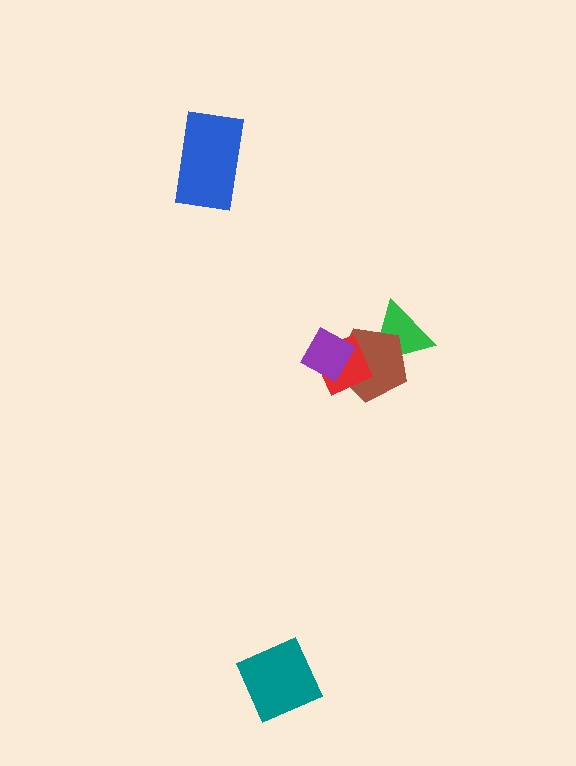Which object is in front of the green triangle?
The brown pentagon is in front of the green triangle.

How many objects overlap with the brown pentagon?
3 objects overlap with the brown pentagon.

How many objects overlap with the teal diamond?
0 objects overlap with the teal diamond.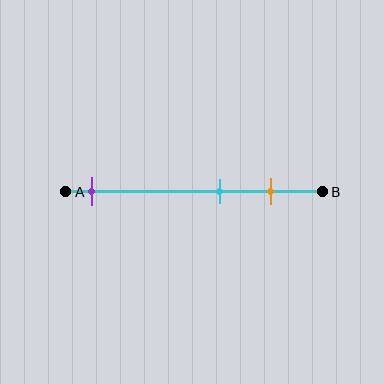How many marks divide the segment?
There are 3 marks dividing the segment.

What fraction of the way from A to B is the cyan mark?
The cyan mark is approximately 60% (0.6) of the way from A to B.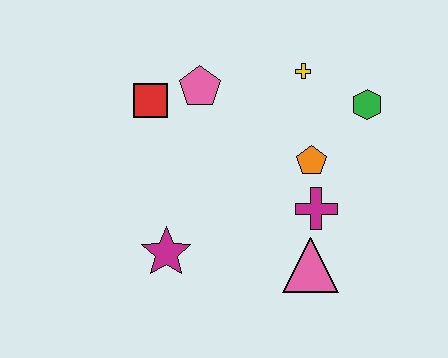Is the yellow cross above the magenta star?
Yes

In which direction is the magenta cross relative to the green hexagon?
The magenta cross is below the green hexagon.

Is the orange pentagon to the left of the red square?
No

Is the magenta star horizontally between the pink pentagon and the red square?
Yes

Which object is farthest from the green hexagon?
The magenta star is farthest from the green hexagon.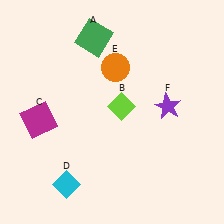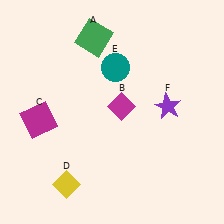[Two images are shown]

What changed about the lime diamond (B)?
In Image 1, B is lime. In Image 2, it changed to magenta.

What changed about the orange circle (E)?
In Image 1, E is orange. In Image 2, it changed to teal.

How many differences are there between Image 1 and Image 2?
There are 3 differences between the two images.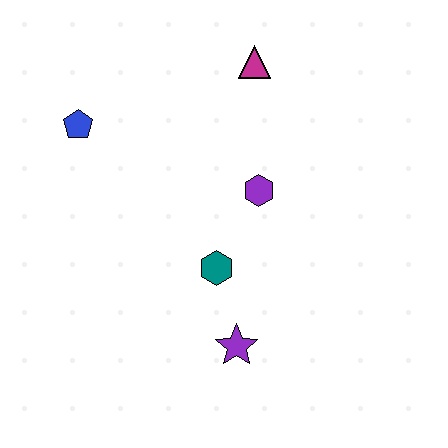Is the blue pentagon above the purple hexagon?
Yes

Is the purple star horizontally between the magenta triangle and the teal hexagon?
Yes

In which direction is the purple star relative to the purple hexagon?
The purple star is below the purple hexagon.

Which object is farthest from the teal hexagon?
The magenta triangle is farthest from the teal hexagon.